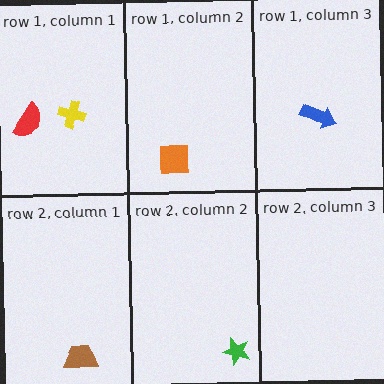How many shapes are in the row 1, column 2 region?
1.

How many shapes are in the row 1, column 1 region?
2.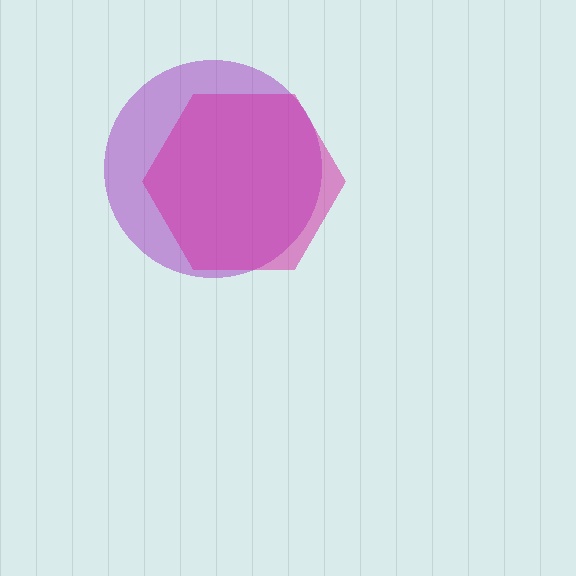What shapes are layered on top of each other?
The layered shapes are: a purple circle, a magenta hexagon.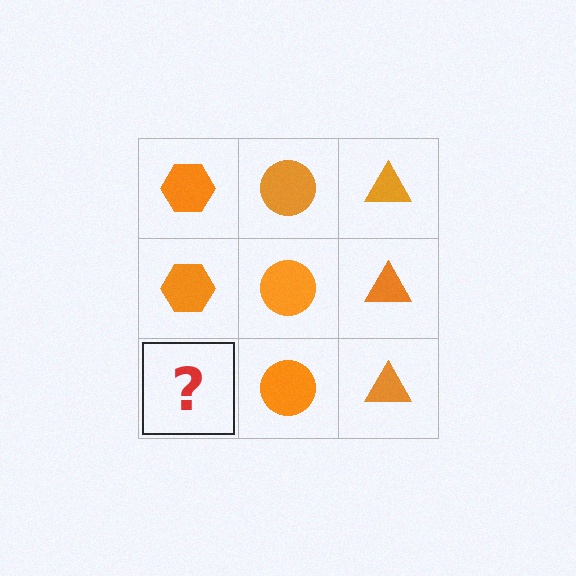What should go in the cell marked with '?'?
The missing cell should contain an orange hexagon.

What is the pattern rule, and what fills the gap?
The rule is that each column has a consistent shape. The gap should be filled with an orange hexagon.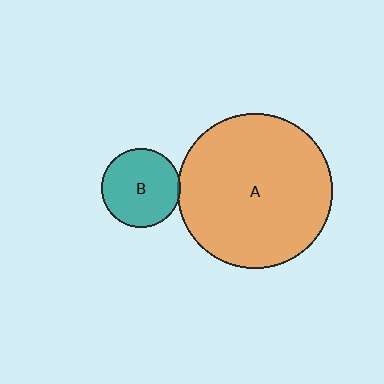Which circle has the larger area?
Circle A (orange).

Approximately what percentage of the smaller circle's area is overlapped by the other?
Approximately 5%.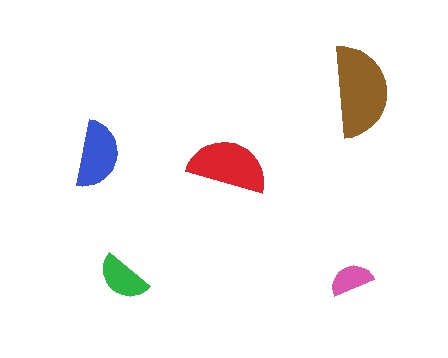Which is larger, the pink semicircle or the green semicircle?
The green one.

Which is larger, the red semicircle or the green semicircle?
The red one.